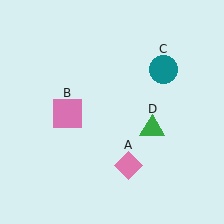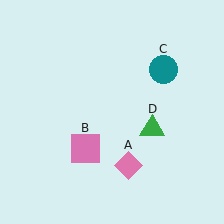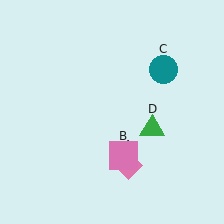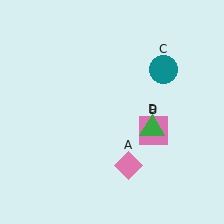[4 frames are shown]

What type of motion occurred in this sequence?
The pink square (object B) rotated counterclockwise around the center of the scene.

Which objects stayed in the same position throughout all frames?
Pink diamond (object A) and teal circle (object C) and green triangle (object D) remained stationary.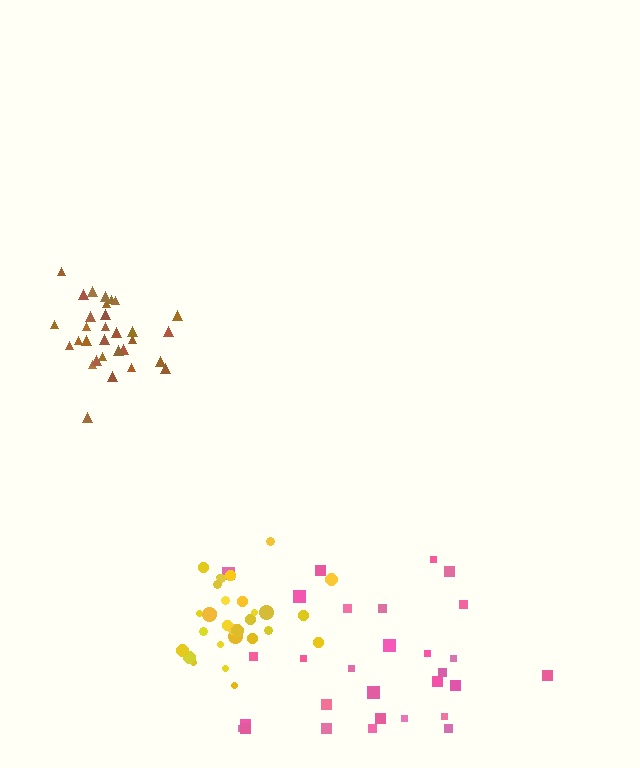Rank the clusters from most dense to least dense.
brown, yellow, pink.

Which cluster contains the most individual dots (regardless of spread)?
Brown (31).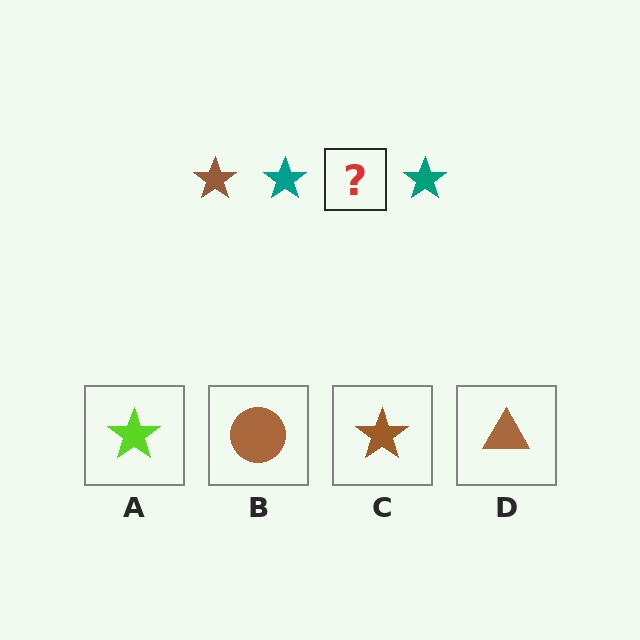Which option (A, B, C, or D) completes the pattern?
C.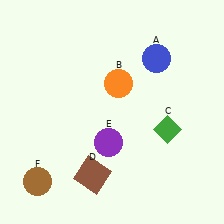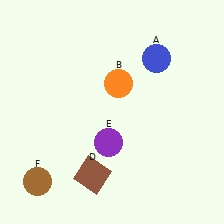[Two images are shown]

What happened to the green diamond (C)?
The green diamond (C) was removed in Image 2. It was in the bottom-right area of Image 1.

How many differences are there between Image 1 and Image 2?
There is 1 difference between the two images.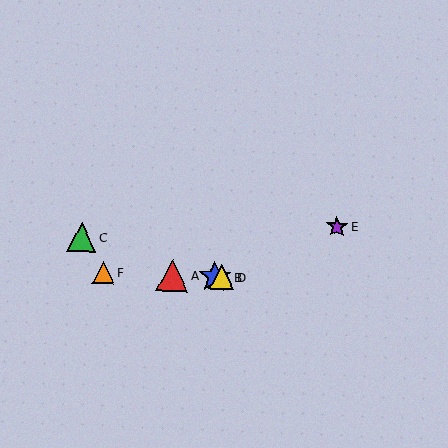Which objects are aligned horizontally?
Objects A, B, D, F are aligned horizontally.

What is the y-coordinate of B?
Object B is at y≈277.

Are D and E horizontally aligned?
No, D is at y≈277 and E is at y≈227.